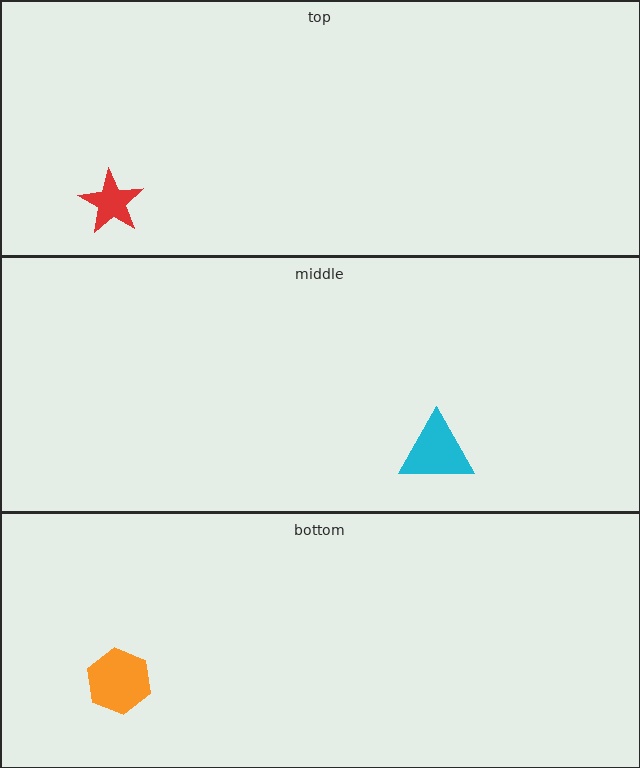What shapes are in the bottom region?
The orange hexagon.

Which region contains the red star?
The top region.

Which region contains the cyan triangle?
The middle region.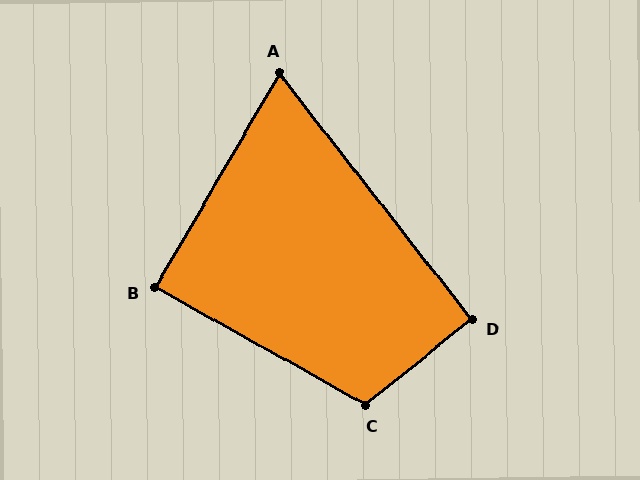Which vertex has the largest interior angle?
C, at approximately 112 degrees.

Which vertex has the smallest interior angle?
A, at approximately 68 degrees.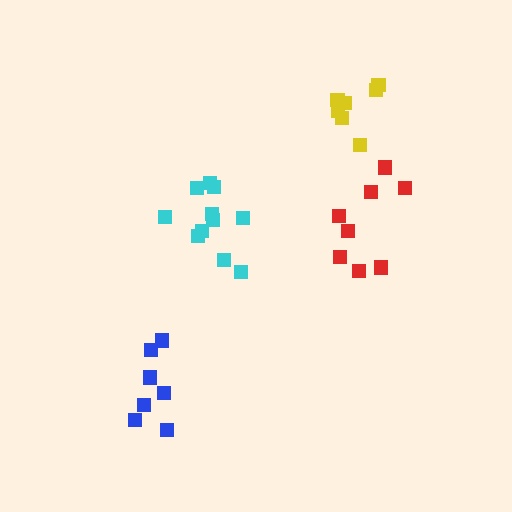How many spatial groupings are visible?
There are 4 spatial groupings.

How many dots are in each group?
Group 1: 11 dots, Group 2: 8 dots, Group 3: 7 dots, Group 4: 7 dots (33 total).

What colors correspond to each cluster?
The clusters are colored: cyan, red, blue, yellow.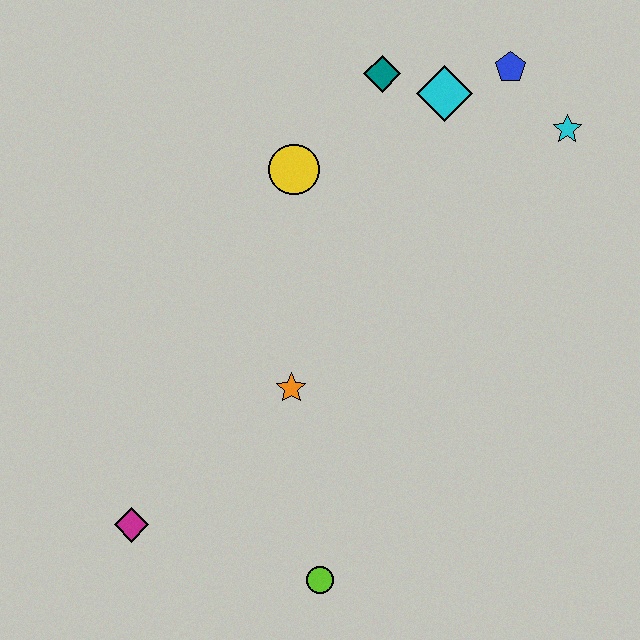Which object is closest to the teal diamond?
The cyan diamond is closest to the teal diamond.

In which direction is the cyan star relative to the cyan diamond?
The cyan star is to the right of the cyan diamond.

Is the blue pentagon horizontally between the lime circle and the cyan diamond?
No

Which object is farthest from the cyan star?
The magenta diamond is farthest from the cyan star.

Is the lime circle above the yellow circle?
No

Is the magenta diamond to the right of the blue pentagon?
No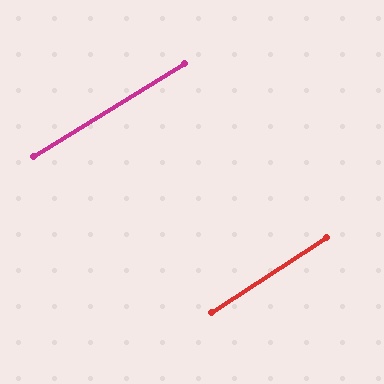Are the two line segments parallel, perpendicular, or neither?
Parallel — their directions differ by only 1.4°.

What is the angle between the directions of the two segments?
Approximately 1 degree.